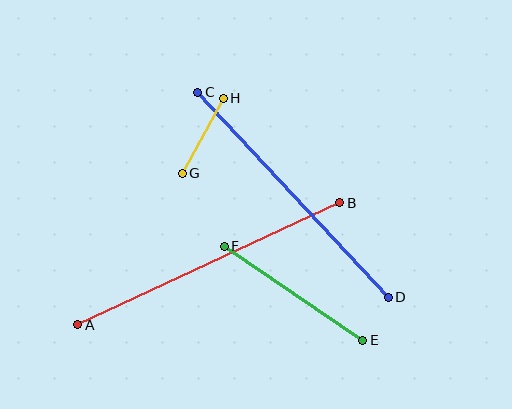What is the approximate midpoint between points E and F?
The midpoint is at approximately (293, 293) pixels.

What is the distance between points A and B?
The distance is approximately 289 pixels.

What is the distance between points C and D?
The distance is approximately 279 pixels.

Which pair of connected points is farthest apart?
Points A and B are farthest apart.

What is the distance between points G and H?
The distance is approximately 86 pixels.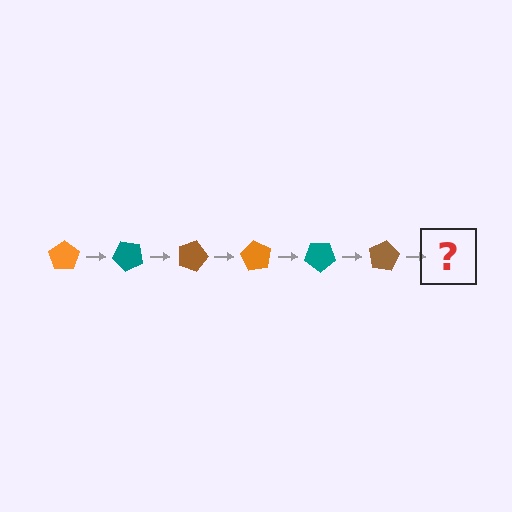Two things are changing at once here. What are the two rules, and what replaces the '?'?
The two rules are that it rotates 45 degrees each step and the color cycles through orange, teal, and brown. The '?' should be an orange pentagon, rotated 270 degrees from the start.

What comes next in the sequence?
The next element should be an orange pentagon, rotated 270 degrees from the start.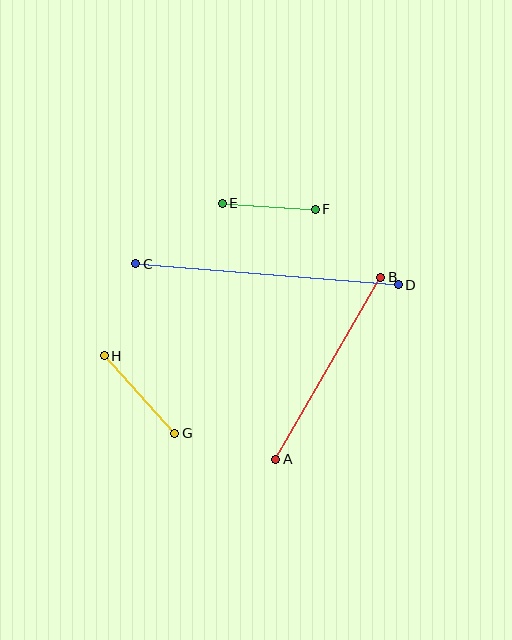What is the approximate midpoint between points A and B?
The midpoint is at approximately (328, 368) pixels.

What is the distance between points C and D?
The distance is approximately 264 pixels.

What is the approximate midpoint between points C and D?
The midpoint is at approximately (267, 274) pixels.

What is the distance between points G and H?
The distance is approximately 105 pixels.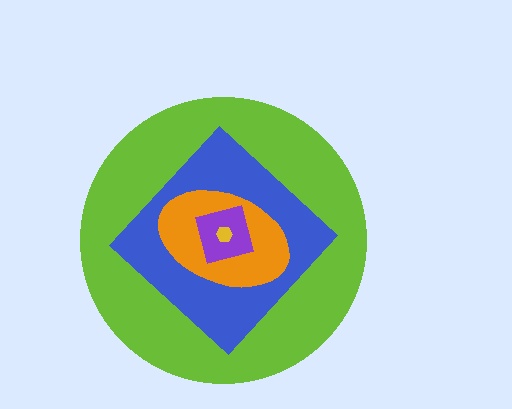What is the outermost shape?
The lime circle.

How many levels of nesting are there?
5.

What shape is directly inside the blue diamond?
The orange ellipse.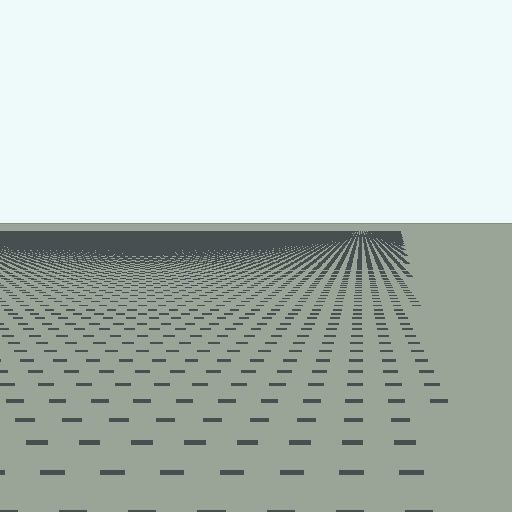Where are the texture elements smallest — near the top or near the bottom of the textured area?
Near the top.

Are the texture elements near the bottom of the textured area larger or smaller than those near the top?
Larger. Near the bottom, elements are closer to the viewer and appear at a bigger on-screen size.